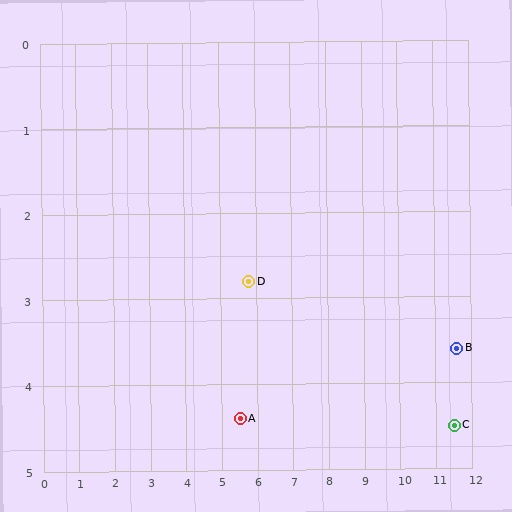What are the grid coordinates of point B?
Point B is at approximately (11.6, 3.6).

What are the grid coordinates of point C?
Point C is at approximately (11.5, 4.5).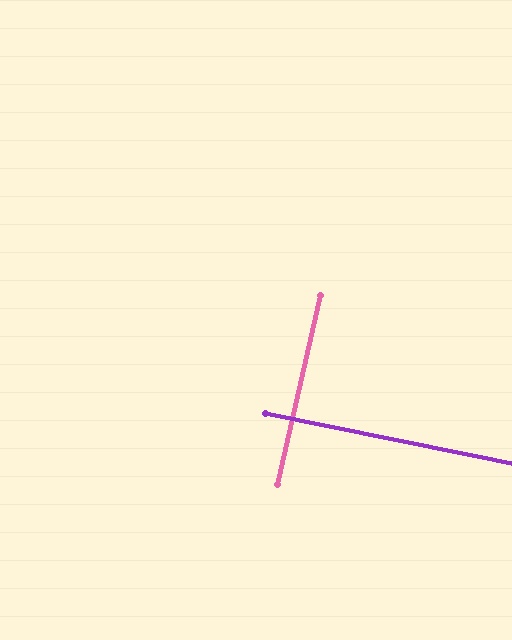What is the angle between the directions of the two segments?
Approximately 89 degrees.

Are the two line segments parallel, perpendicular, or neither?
Perpendicular — they meet at approximately 89°.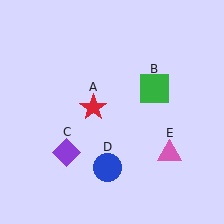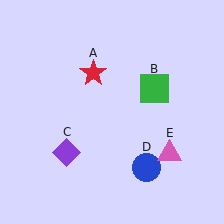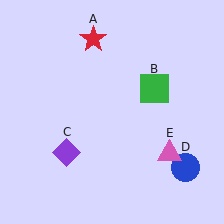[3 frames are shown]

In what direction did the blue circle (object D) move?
The blue circle (object D) moved right.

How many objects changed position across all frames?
2 objects changed position: red star (object A), blue circle (object D).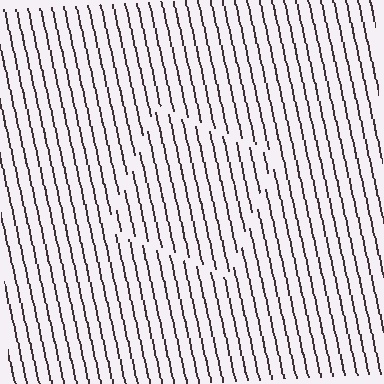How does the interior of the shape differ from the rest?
The interior of the shape contains the same grating, shifted by half a period — the contour is defined by the phase discontinuity where line-ends from the inner and outer gratings abut.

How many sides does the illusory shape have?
4 sides — the line-ends trace a square.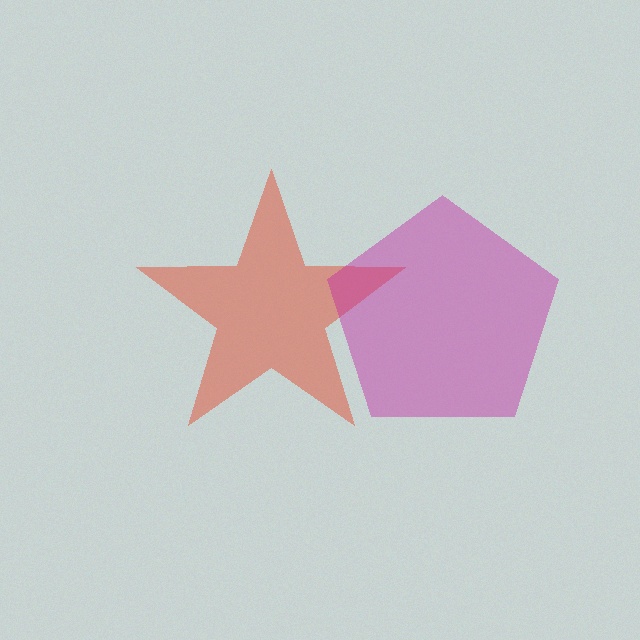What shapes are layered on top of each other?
The layered shapes are: a red star, a magenta pentagon.